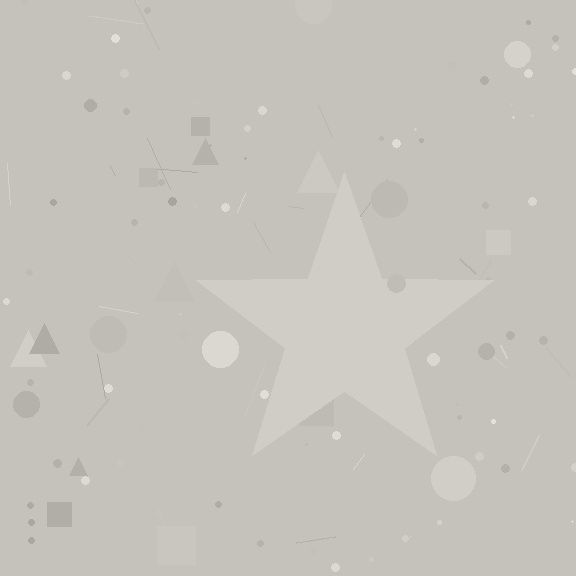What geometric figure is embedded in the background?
A star is embedded in the background.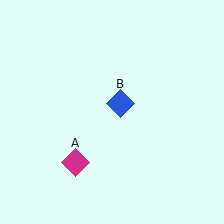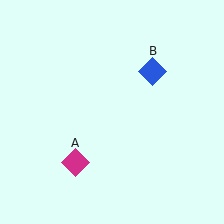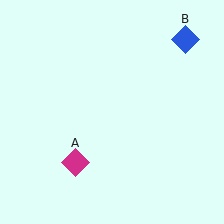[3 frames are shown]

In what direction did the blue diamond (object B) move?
The blue diamond (object B) moved up and to the right.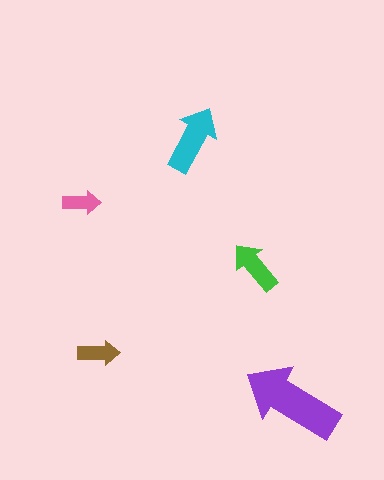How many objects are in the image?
There are 5 objects in the image.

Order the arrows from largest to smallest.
the purple one, the cyan one, the green one, the brown one, the pink one.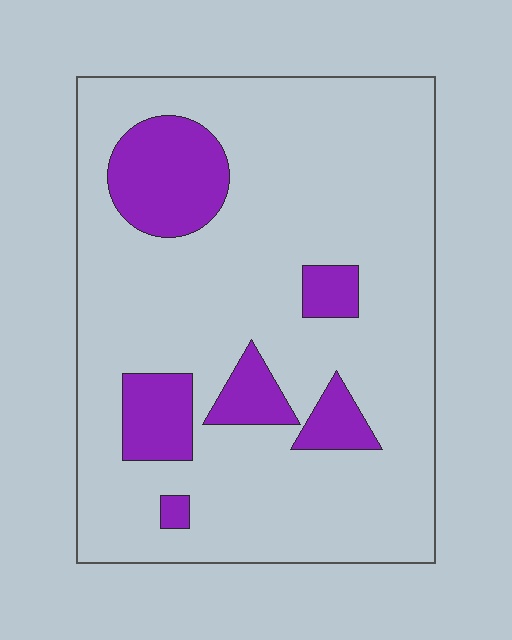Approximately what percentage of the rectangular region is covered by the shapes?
Approximately 15%.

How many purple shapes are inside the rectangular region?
6.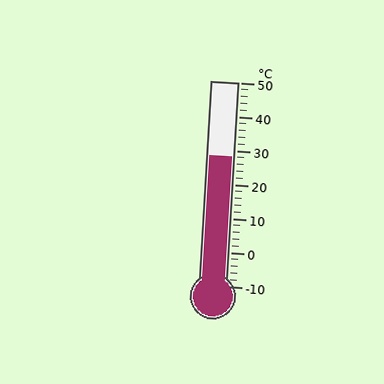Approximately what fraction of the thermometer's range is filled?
The thermometer is filled to approximately 65% of its range.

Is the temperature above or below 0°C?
The temperature is above 0°C.